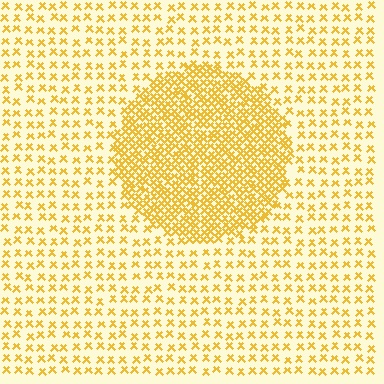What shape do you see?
I see a circle.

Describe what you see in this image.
The image contains small yellow elements arranged at two different densities. A circle-shaped region is visible where the elements are more densely packed than the surrounding area.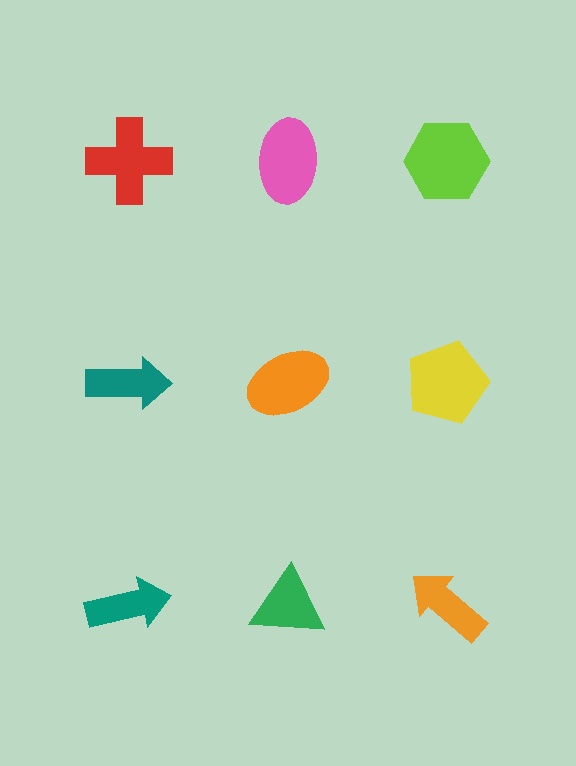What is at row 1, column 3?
A lime hexagon.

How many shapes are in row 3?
3 shapes.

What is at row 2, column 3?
A yellow pentagon.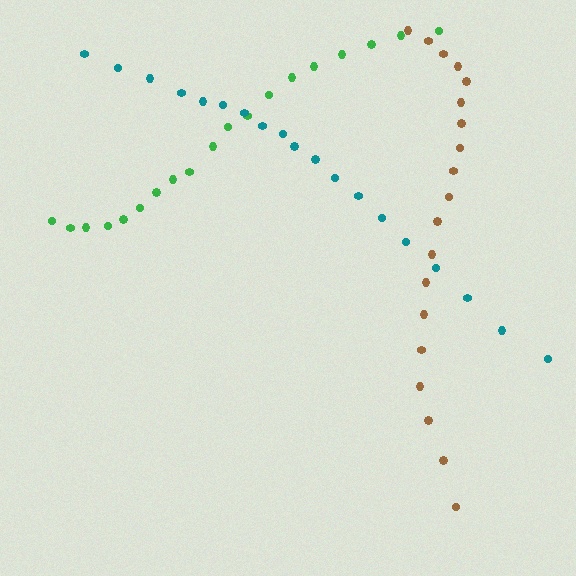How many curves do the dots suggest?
There are 3 distinct paths.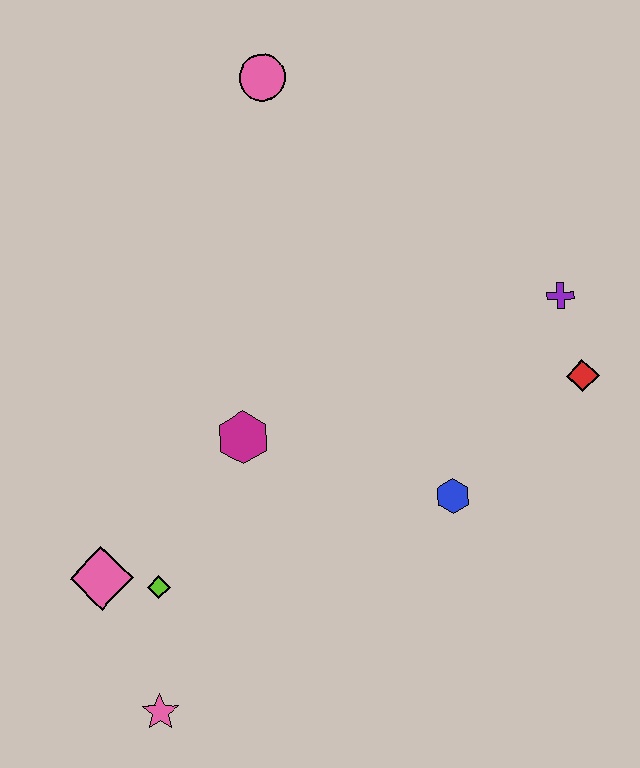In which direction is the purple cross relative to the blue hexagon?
The purple cross is above the blue hexagon.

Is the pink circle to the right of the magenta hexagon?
Yes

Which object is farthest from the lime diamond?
The pink circle is farthest from the lime diamond.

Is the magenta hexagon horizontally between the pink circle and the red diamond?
No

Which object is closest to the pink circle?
The magenta hexagon is closest to the pink circle.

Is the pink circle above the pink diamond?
Yes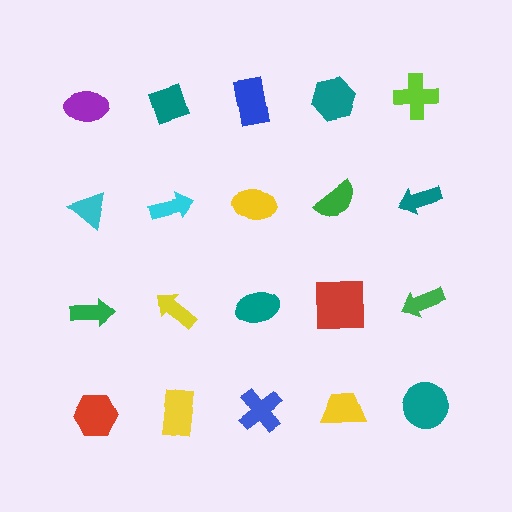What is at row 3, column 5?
A green arrow.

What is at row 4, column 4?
A yellow trapezoid.